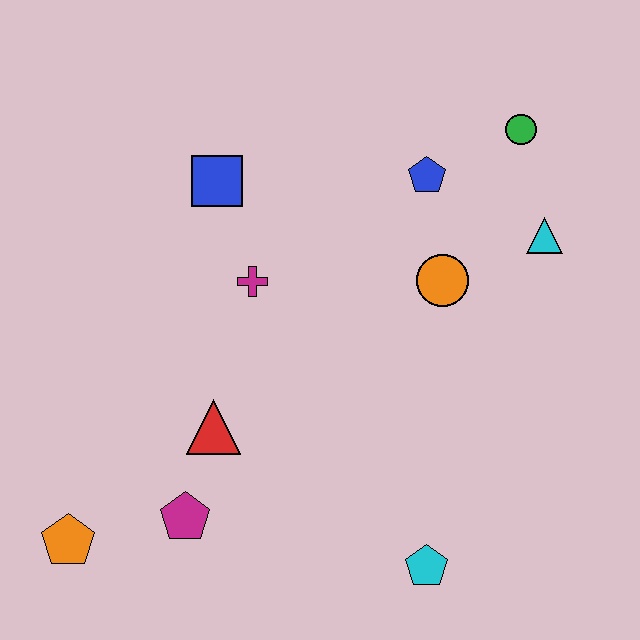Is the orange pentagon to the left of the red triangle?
Yes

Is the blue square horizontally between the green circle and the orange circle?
No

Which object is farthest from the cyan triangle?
The orange pentagon is farthest from the cyan triangle.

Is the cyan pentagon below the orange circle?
Yes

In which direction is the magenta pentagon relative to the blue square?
The magenta pentagon is below the blue square.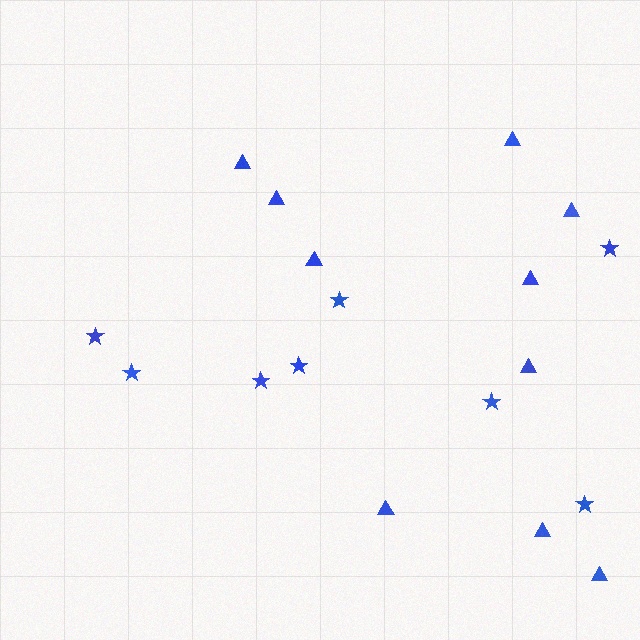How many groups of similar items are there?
There are 2 groups: one group of stars (8) and one group of triangles (10).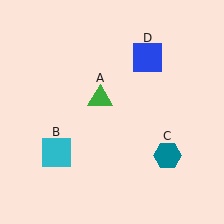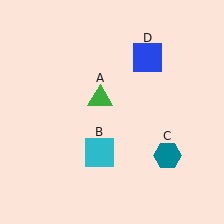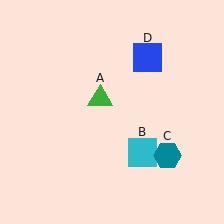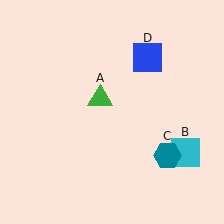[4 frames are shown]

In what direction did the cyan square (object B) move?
The cyan square (object B) moved right.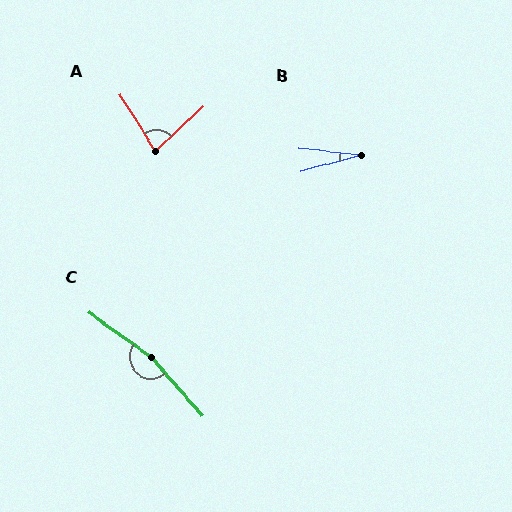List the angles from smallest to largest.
B (21°), A (79°), C (167°).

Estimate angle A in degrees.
Approximately 79 degrees.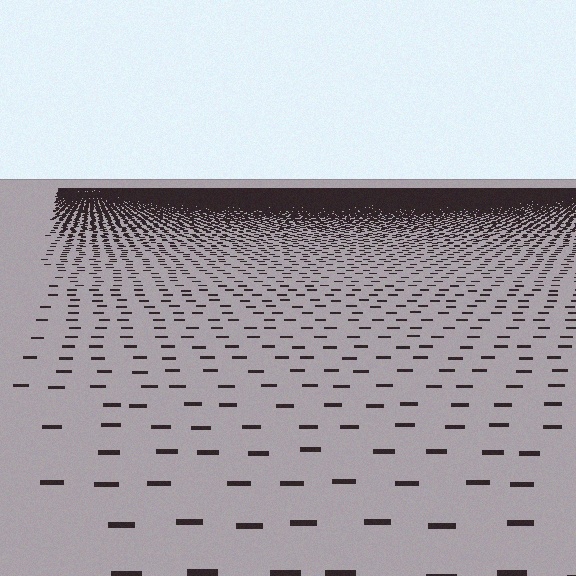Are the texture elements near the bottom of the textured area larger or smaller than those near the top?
Larger. Near the bottom, elements are closer to the viewer and appear at a bigger on-screen size.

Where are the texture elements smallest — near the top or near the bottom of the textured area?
Near the top.